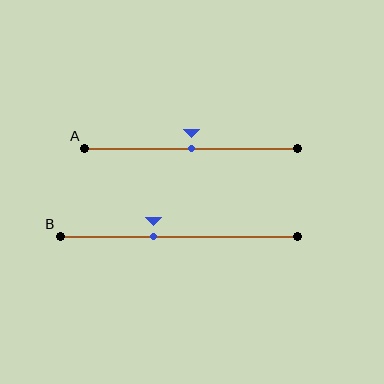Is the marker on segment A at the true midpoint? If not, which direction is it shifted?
Yes, the marker on segment A is at the true midpoint.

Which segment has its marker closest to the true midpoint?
Segment A has its marker closest to the true midpoint.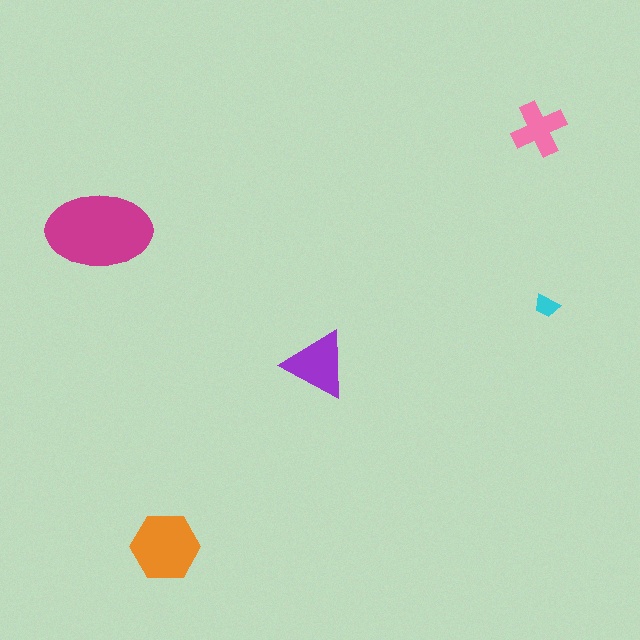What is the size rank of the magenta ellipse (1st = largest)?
1st.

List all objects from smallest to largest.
The cyan trapezoid, the pink cross, the purple triangle, the orange hexagon, the magenta ellipse.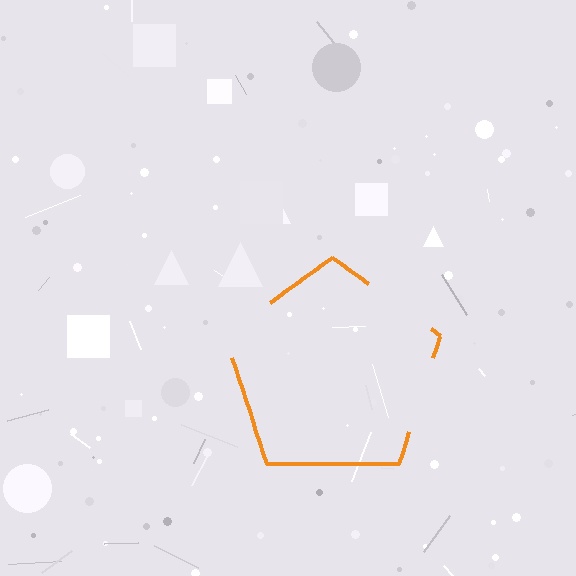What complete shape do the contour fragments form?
The contour fragments form a pentagon.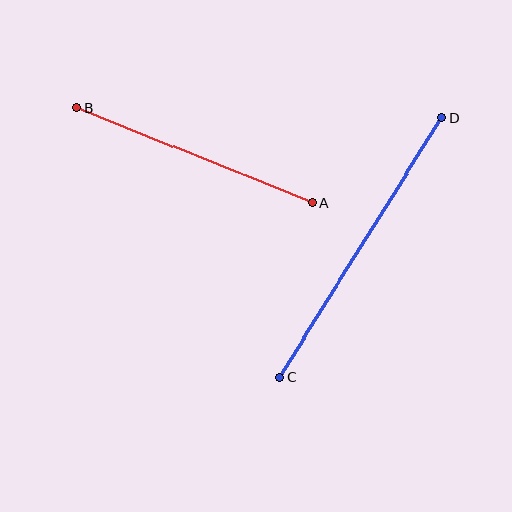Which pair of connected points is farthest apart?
Points C and D are farthest apart.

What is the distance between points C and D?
The distance is approximately 306 pixels.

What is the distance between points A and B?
The distance is approximately 253 pixels.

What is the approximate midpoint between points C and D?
The midpoint is at approximately (361, 247) pixels.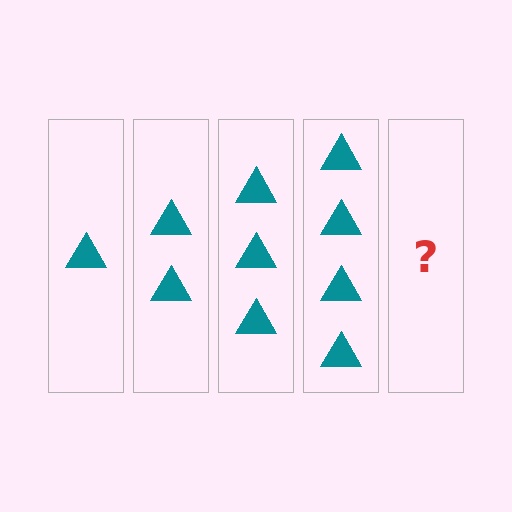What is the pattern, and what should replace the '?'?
The pattern is that each step adds one more triangle. The '?' should be 5 triangles.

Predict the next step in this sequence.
The next step is 5 triangles.